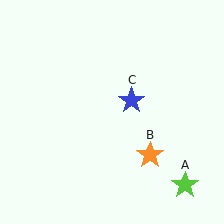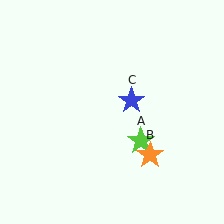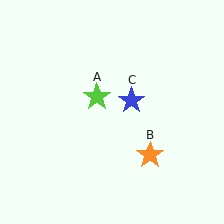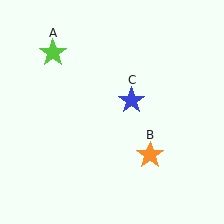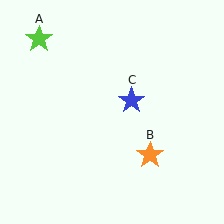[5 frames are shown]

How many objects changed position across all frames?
1 object changed position: lime star (object A).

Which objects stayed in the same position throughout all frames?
Orange star (object B) and blue star (object C) remained stationary.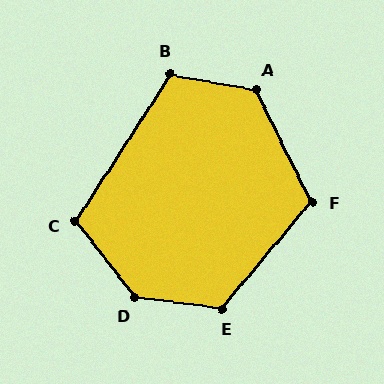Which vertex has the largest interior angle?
D, at approximately 135 degrees.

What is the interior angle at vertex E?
Approximately 123 degrees (obtuse).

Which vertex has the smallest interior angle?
C, at approximately 110 degrees.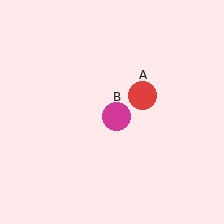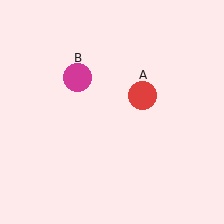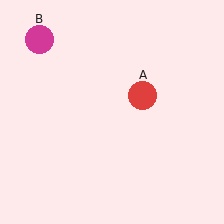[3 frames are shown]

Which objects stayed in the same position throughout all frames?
Red circle (object A) remained stationary.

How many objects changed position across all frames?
1 object changed position: magenta circle (object B).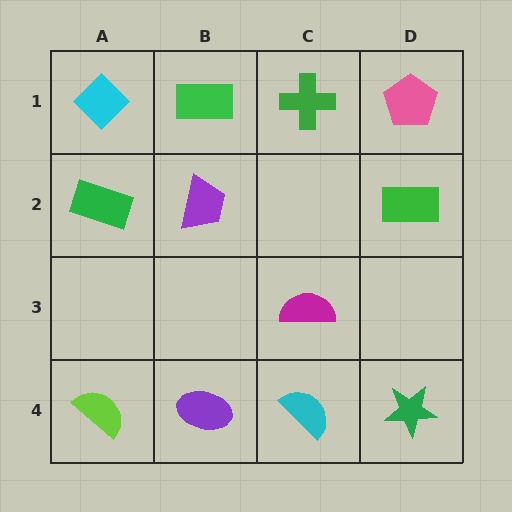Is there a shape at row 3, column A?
No, that cell is empty.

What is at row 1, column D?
A pink pentagon.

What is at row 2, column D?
A green rectangle.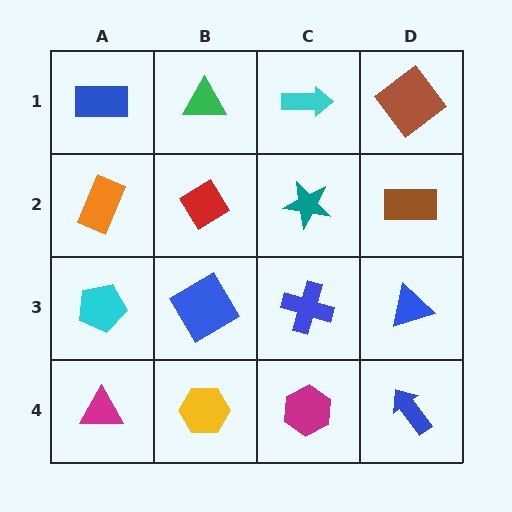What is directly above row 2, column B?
A green triangle.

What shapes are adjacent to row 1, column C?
A teal star (row 2, column C), a green triangle (row 1, column B), a brown diamond (row 1, column D).